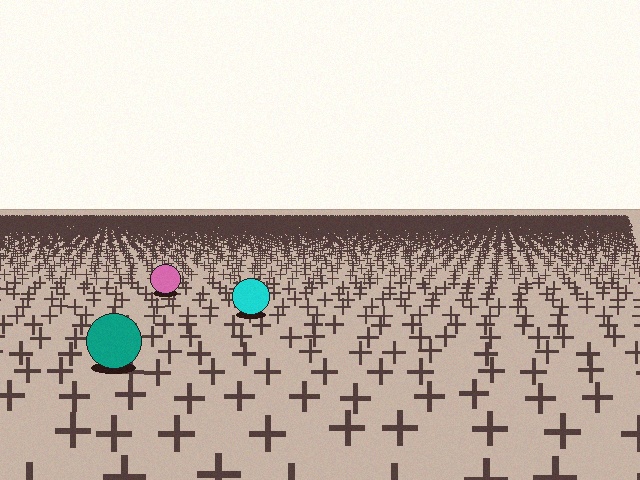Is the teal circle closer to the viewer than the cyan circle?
Yes. The teal circle is closer — you can tell from the texture gradient: the ground texture is coarser near it.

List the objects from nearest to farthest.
From nearest to farthest: the teal circle, the cyan circle, the pink circle.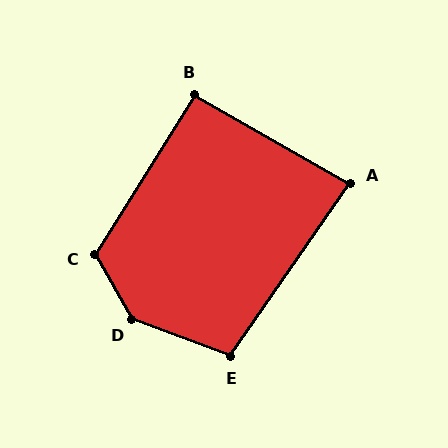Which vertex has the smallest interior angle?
A, at approximately 85 degrees.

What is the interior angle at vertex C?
Approximately 118 degrees (obtuse).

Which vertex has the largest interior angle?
D, at approximately 140 degrees.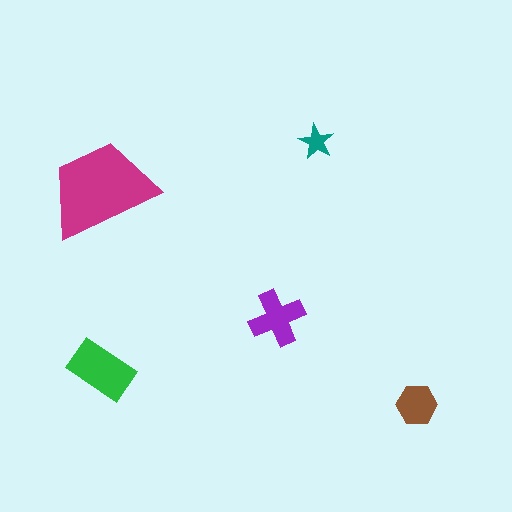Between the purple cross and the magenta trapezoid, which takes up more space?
The magenta trapezoid.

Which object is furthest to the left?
The magenta trapezoid is leftmost.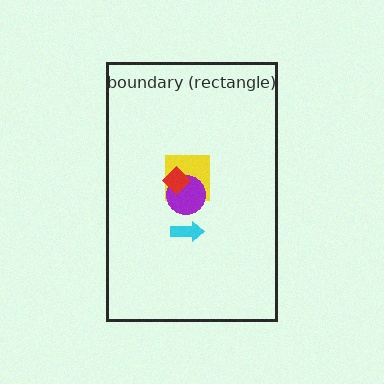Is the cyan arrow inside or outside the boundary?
Inside.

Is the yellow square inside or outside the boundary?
Inside.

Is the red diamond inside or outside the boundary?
Inside.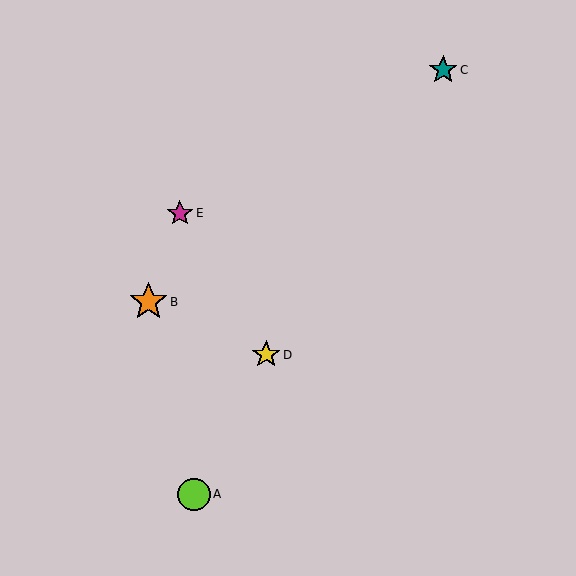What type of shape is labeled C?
Shape C is a teal star.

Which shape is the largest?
The orange star (labeled B) is the largest.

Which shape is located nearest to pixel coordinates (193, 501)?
The lime circle (labeled A) at (194, 494) is nearest to that location.